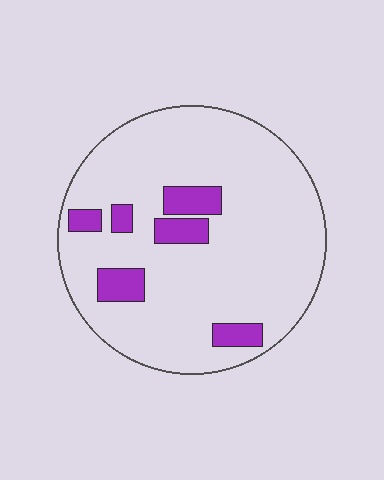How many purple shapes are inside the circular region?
6.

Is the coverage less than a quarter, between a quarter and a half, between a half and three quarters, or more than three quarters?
Less than a quarter.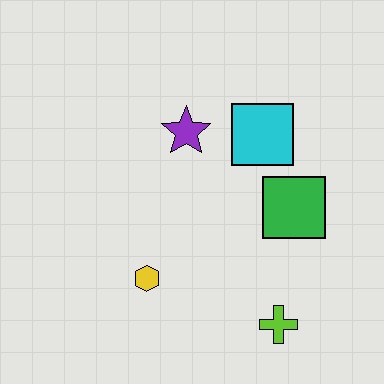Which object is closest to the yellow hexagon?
The lime cross is closest to the yellow hexagon.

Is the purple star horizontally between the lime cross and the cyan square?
No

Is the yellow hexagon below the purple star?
Yes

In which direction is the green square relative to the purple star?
The green square is to the right of the purple star.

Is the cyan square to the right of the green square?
No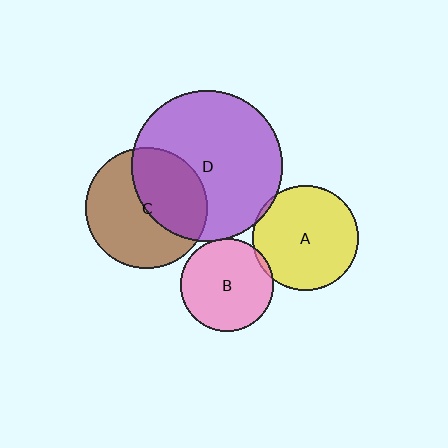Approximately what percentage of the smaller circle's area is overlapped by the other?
Approximately 45%.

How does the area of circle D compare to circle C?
Approximately 1.6 times.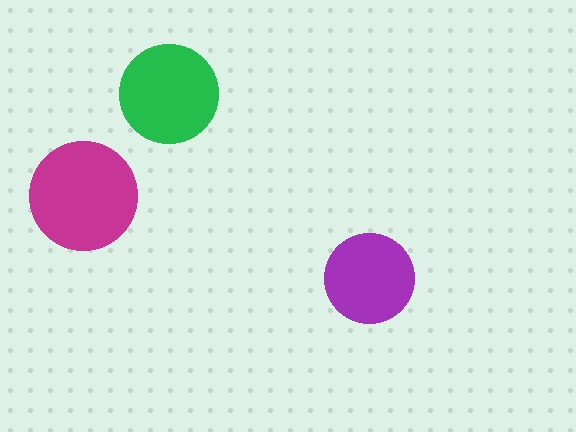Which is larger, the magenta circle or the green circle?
The magenta one.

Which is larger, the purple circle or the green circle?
The green one.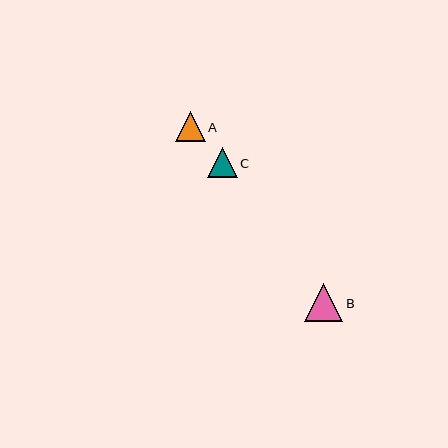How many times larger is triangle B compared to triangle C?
Triangle B is approximately 1.3 times the size of triangle C.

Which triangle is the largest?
Triangle B is the largest with a size of approximately 38 pixels.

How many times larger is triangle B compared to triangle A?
Triangle B is approximately 1.3 times the size of triangle A.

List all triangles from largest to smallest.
From largest to smallest: B, C, A.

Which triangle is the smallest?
Triangle A is the smallest with a size of approximately 30 pixels.